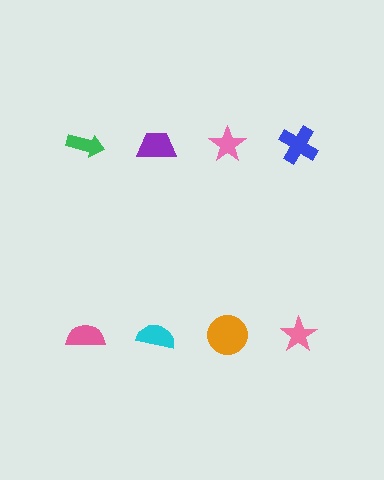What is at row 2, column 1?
A pink semicircle.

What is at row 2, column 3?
An orange circle.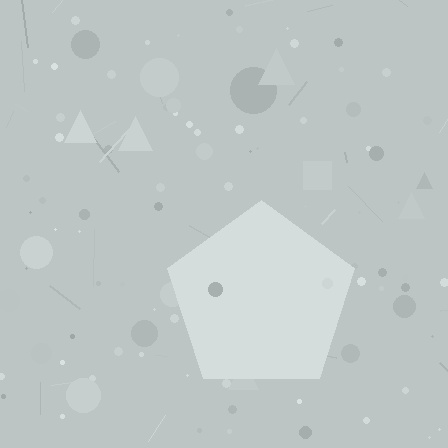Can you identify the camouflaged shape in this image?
The camouflaged shape is a pentagon.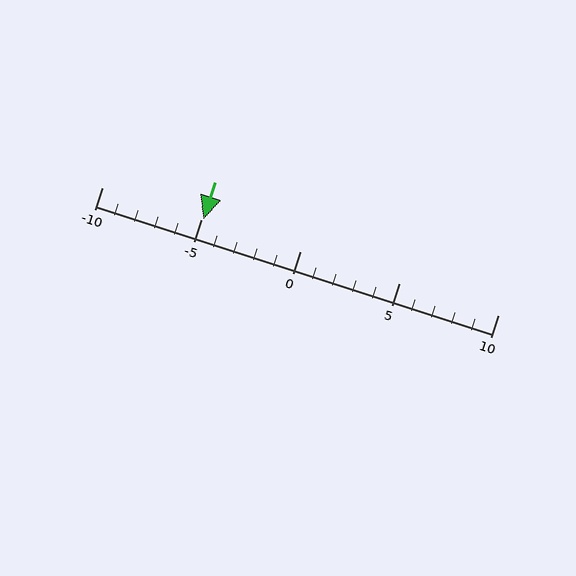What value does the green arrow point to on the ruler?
The green arrow points to approximately -5.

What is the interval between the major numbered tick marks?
The major tick marks are spaced 5 units apart.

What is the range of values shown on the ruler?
The ruler shows values from -10 to 10.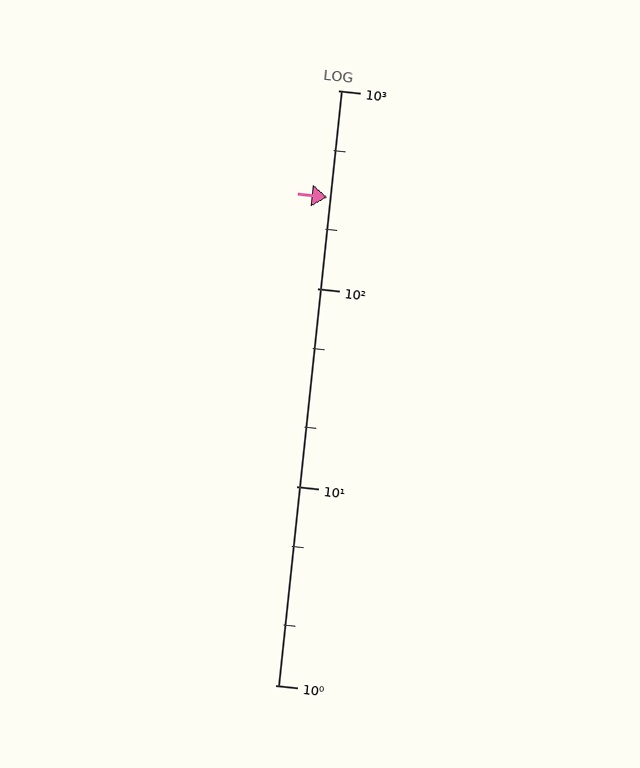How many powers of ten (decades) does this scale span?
The scale spans 3 decades, from 1 to 1000.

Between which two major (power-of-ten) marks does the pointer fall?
The pointer is between 100 and 1000.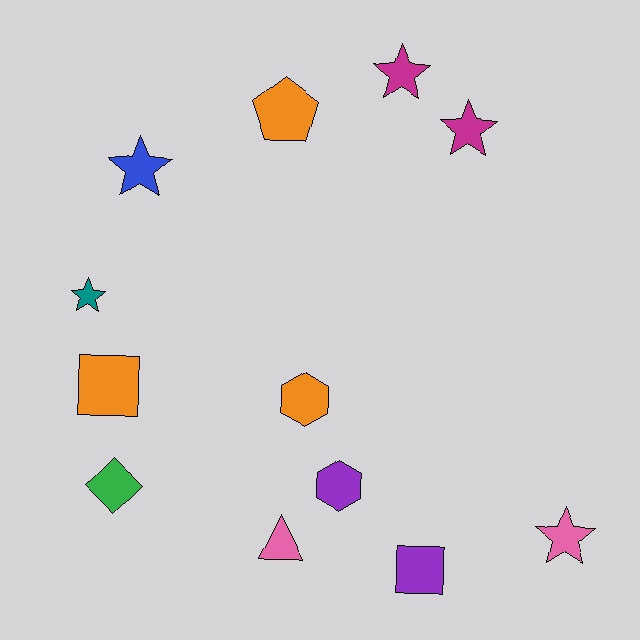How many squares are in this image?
There are 2 squares.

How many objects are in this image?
There are 12 objects.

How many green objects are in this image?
There is 1 green object.